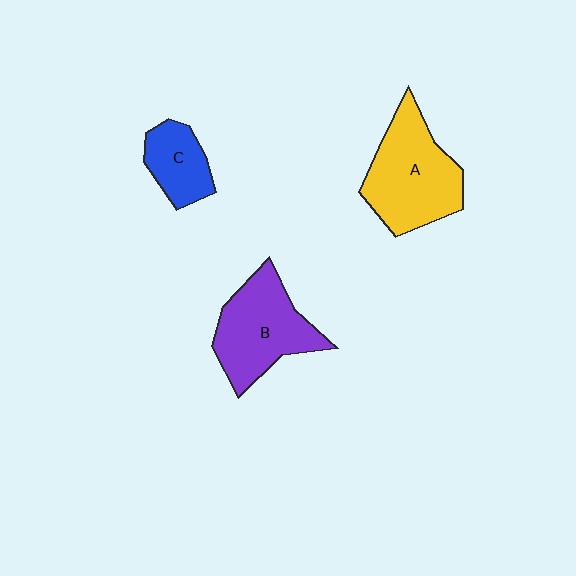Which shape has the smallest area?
Shape C (blue).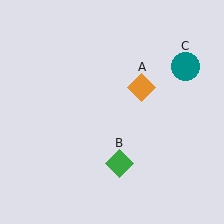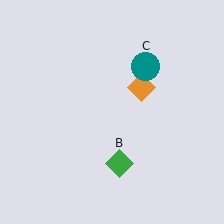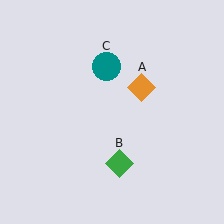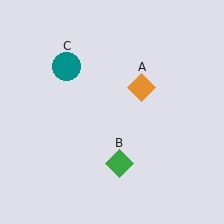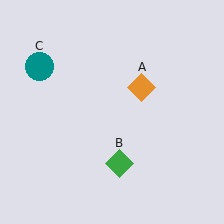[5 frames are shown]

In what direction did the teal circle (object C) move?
The teal circle (object C) moved left.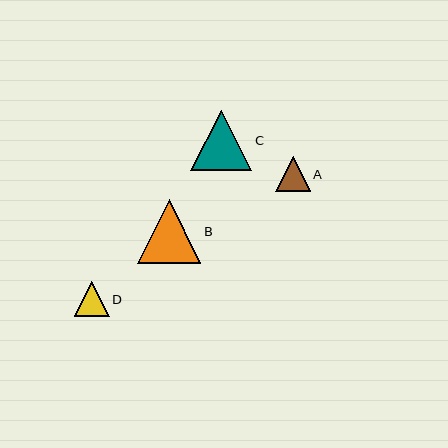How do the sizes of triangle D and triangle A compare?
Triangle D and triangle A are approximately the same size.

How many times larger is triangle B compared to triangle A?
Triangle B is approximately 1.8 times the size of triangle A.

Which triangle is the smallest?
Triangle A is the smallest with a size of approximately 34 pixels.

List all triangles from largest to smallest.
From largest to smallest: B, C, D, A.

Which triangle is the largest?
Triangle B is the largest with a size of approximately 63 pixels.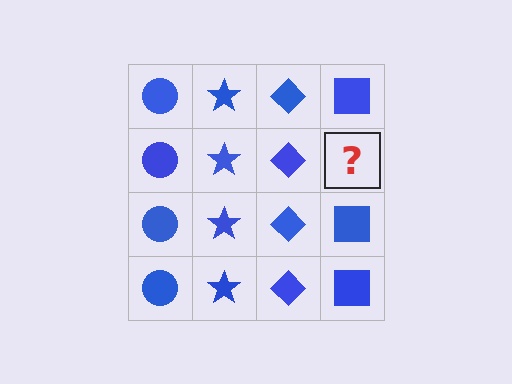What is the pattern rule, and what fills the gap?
The rule is that each column has a consistent shape. The gap should be filled with a blue square.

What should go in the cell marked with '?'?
The missing cell should contain a blue square.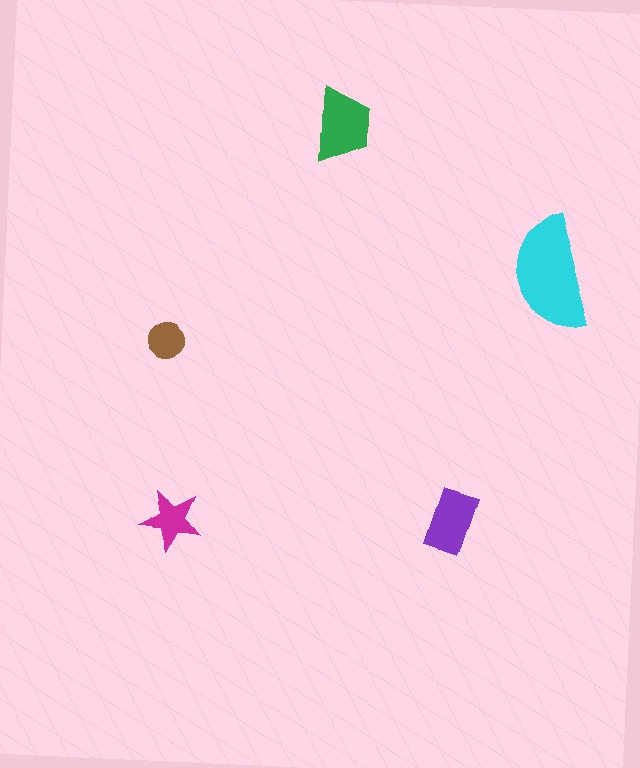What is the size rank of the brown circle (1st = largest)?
5th.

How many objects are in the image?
There are 5 objects in the image.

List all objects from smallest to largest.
The brown circle, the magenta star, the purple rectangle, the green trapezoid, the cyan semicircle.